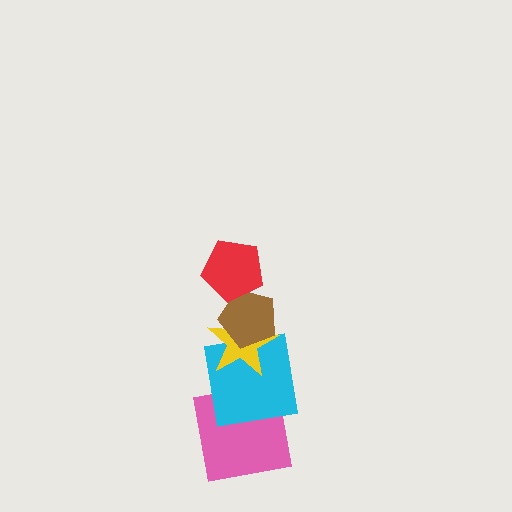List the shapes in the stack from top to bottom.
From top to bottom: the red pentagon, the brown pentagon, the yellow star, the cyan square, the pink square.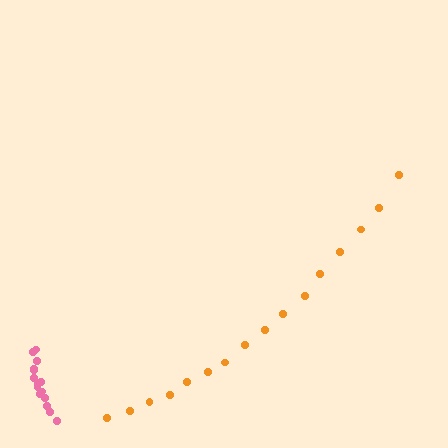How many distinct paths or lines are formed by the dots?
There are 2 distinct paths.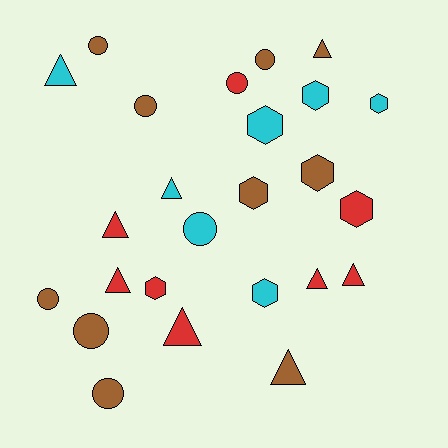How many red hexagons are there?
There are 2 red hexagons.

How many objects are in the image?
There are 25 objects.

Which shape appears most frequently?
Triangle, with 9 objects.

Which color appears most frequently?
Brown, with 10 objects.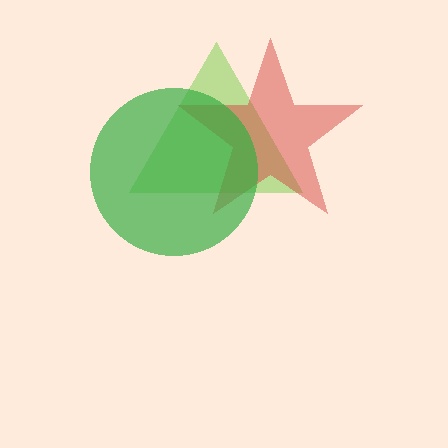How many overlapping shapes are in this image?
There are 3 overlapping shapes in the image.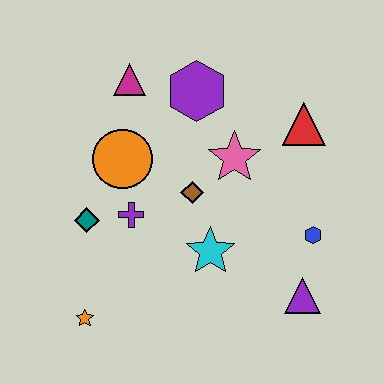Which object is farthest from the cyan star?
The magenta triangle is farthest from the cyan star.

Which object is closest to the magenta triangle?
The purple hexagon is closest to the magenta triangle.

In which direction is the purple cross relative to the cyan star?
The purple cross is to the left of the cyan star.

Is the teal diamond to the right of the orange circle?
No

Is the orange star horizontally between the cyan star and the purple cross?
No